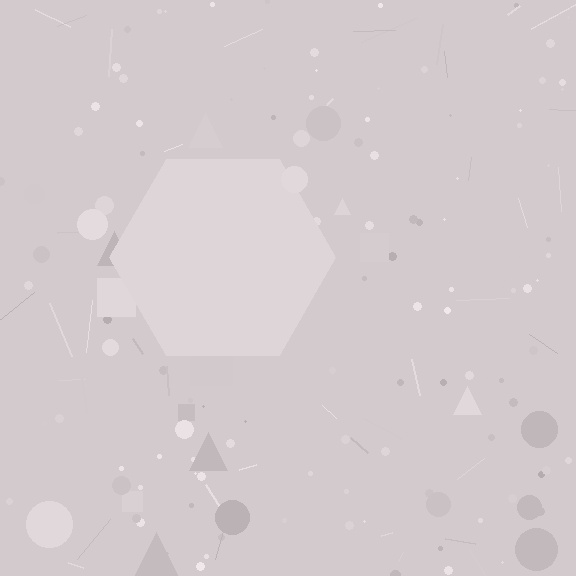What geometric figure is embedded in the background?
A hexagon is embedded in the background.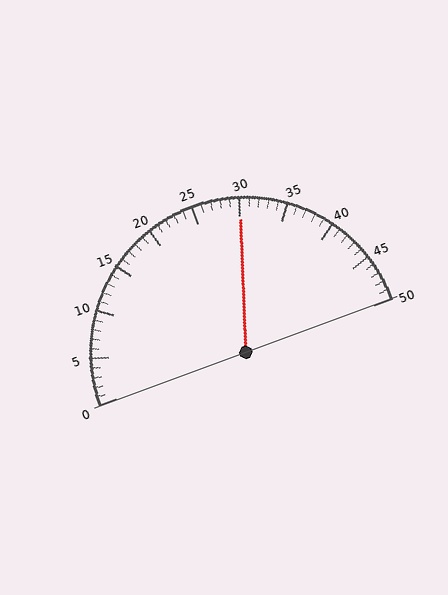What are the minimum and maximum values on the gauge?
The gauge ranges from 0 to 50.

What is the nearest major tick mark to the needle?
The nearest major tick mark is 30.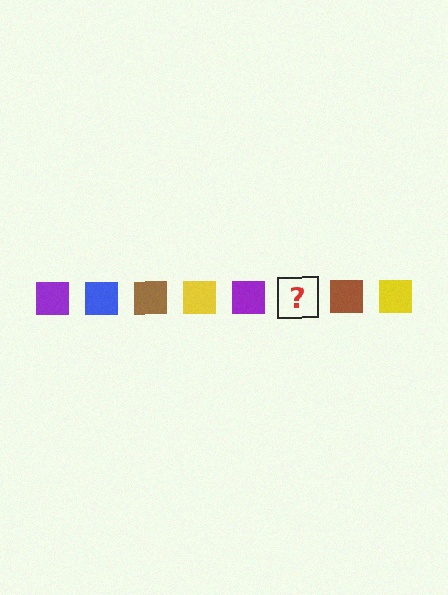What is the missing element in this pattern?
The missing element is a blue square.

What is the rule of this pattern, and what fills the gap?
The rule is that the pattern cycles through purple, blue, brown, yellow squares. The gap should be filled with a blue square.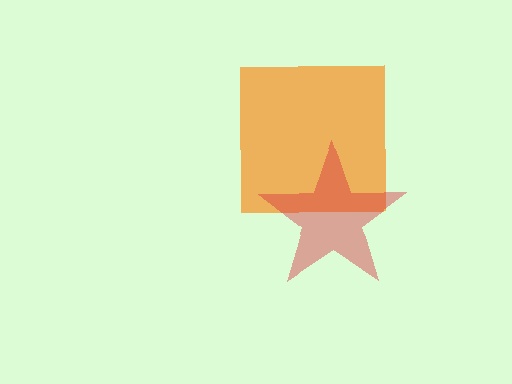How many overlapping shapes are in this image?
There are 2 overlapping shapes in the image.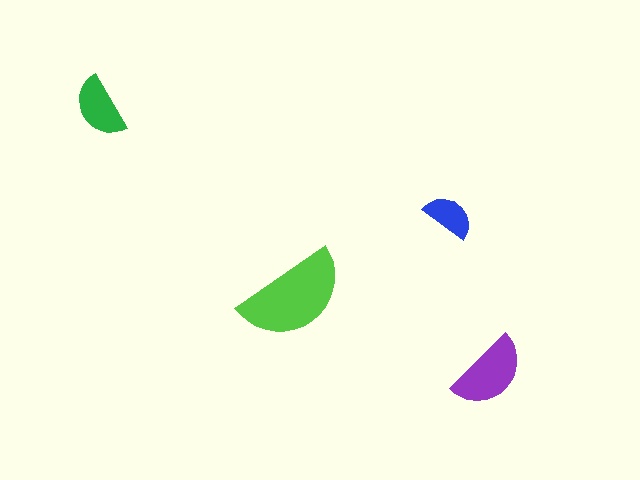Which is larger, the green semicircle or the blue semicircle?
The green one.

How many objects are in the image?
There are 4 objects in the image.